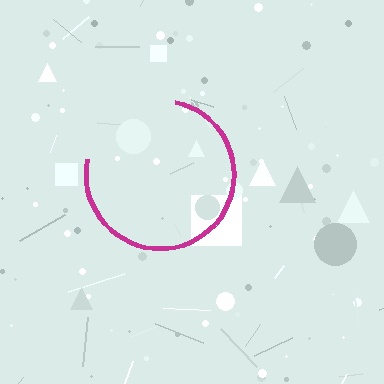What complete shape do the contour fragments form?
The contour fragments form a circle.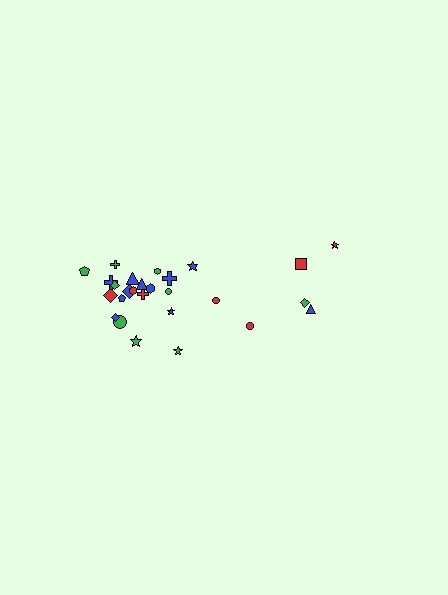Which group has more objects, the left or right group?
The left group.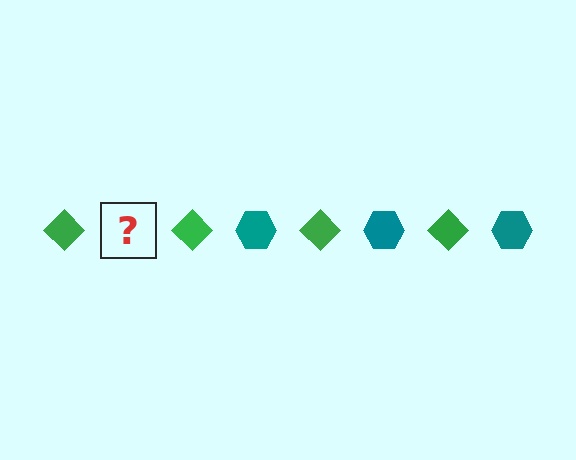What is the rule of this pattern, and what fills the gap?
The rule is that the pattern alternates between green diamond and teal hexagon. The gap should be filled with a teal hexagon.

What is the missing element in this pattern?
The missing element is a teal hexagon.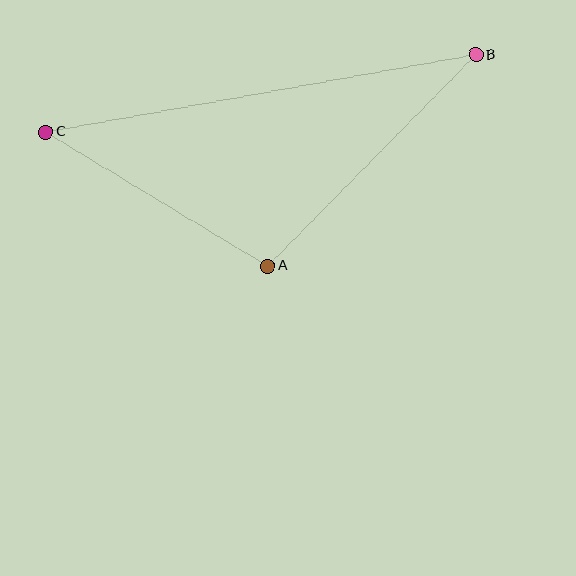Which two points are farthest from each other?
Points B and C are farthest from each other.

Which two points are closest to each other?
Points A and C are closest to each other.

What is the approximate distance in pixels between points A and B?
The distance between A and B is approximately 297 pixels.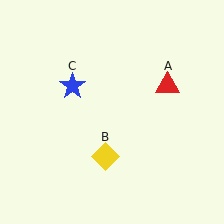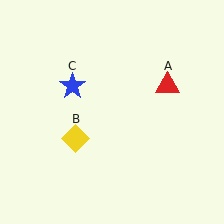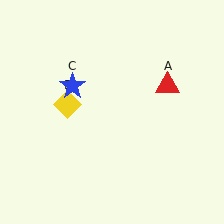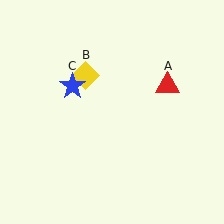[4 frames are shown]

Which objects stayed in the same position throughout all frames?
Red triangle (object A) and blue star (object C) remained stationary.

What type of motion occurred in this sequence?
The yellow diamond (object B) rotated clockwise around the center of the scene.